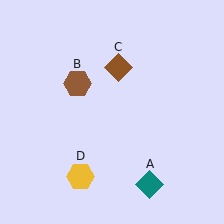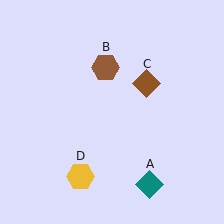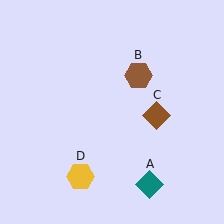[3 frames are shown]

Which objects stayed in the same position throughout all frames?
Teal diamond (object A) and yellow hexagon (object D) remained stationary.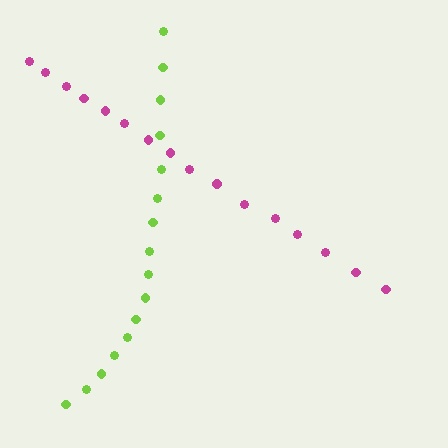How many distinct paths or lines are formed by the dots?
There are 2 distinct paths.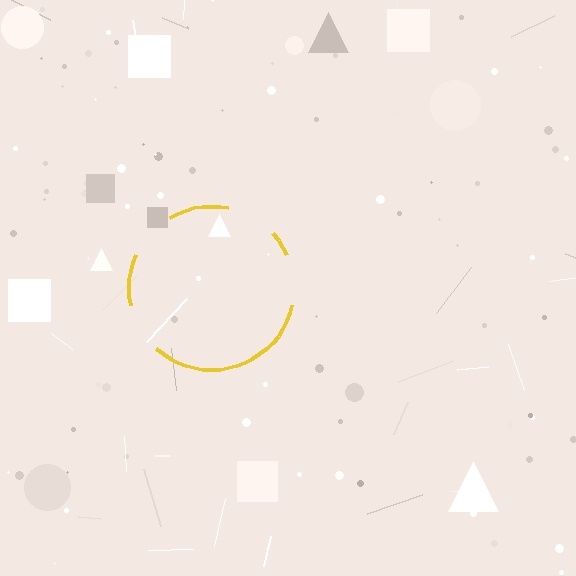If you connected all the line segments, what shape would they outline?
They would outline a circle.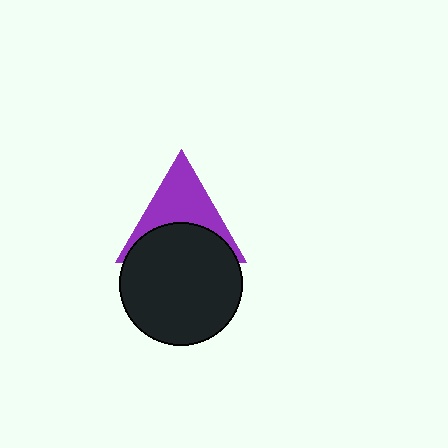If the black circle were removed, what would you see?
You would see the complete purple triangle.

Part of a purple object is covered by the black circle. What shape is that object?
It is a triangle.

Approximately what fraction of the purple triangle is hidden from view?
Roughly 46% of the purple triangle is hidden behind the black circle.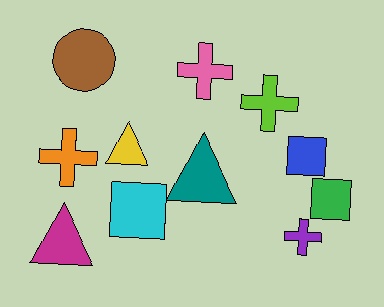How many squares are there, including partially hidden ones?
There are 3 squares.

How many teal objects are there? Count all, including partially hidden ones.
There is 1 teal object.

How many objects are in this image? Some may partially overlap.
There are 11 objects.